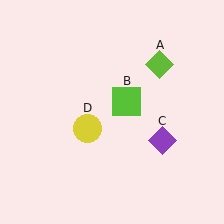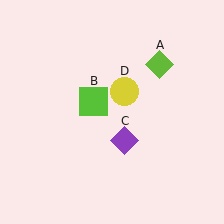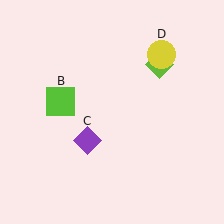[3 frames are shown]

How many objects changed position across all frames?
3 objects changed position: lime square (object B), purple diamond (object C), yellow circle (object D).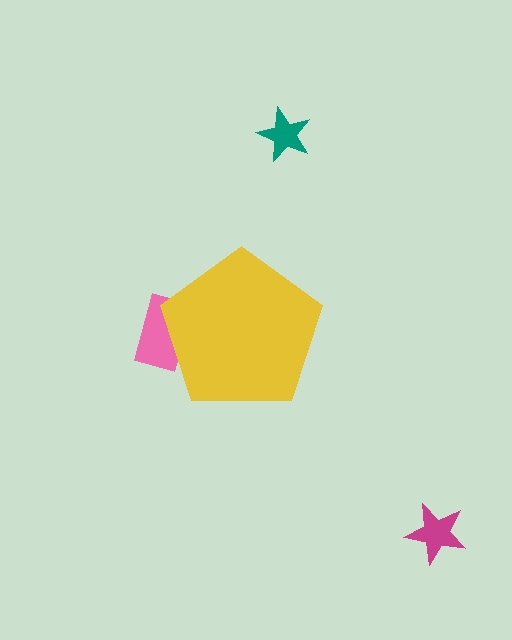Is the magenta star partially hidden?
No, the magenta star is fully visible.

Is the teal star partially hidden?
No, the teal star is fully visible.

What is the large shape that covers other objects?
A yellow pentagon.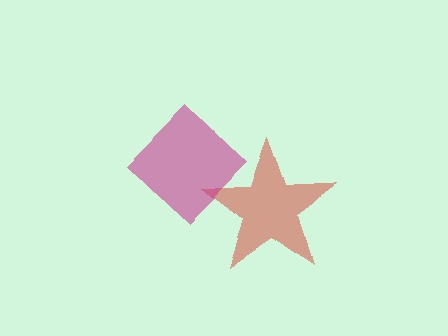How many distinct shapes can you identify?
There are 2 distinct shapes: a red star, a magenta diamond.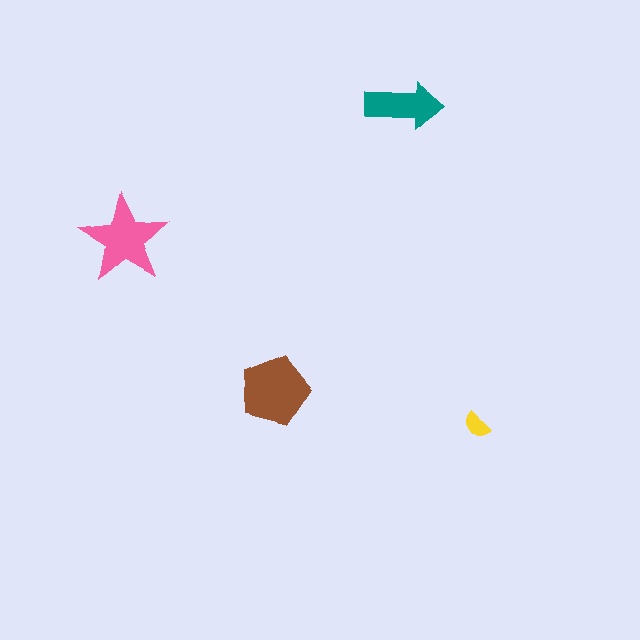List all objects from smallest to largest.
The yellow semicircle, the teal arrow, the pink star, the brown pentagon.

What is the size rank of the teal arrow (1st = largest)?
3rd.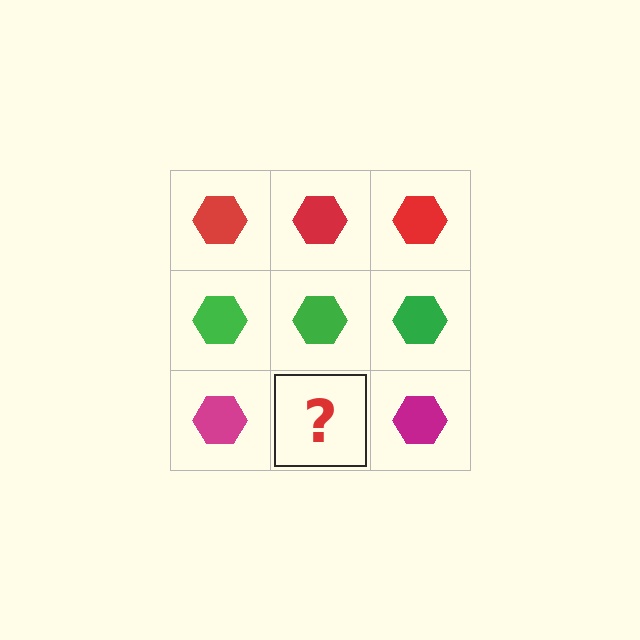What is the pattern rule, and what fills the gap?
The rule is that each row has a consistent color. The gap should be filled with a magenta hexagon.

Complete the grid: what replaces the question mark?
The question mark should be replaced with a magenta hexagon.